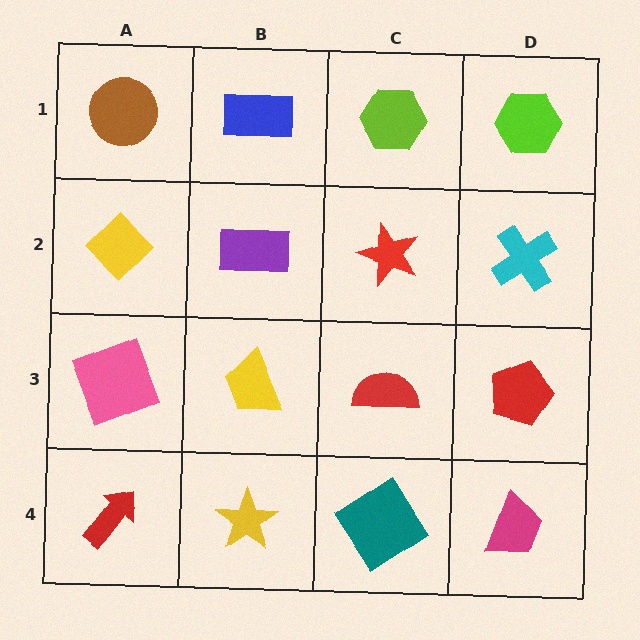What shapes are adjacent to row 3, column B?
A purple rectangle (row 2, column B), a yellow star (row 4, column B), a pink square (row 3, column A), a red semicircle (row 3, column C).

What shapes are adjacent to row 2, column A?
A brown circle (row 1, column A), a pink square (row 3, column A), a purple rectangle (row 2, column B).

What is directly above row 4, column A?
A pink square.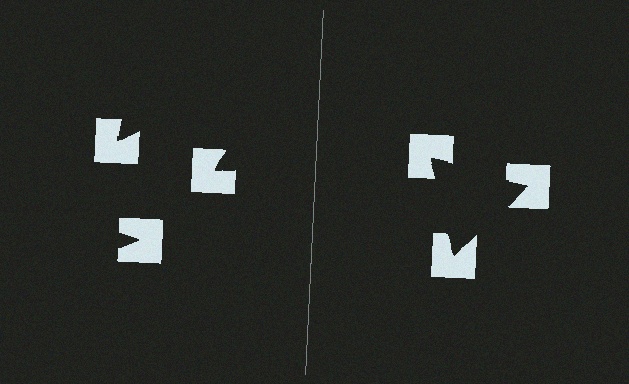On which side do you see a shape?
An illusory triangle appears on the right side. On the left side the wedge cuts are rotated, so no coherent shape forms.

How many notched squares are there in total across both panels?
6 — 3 on each side.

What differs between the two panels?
The notched squares are positioned identically on both sides; only the wedge orientations differ. On the right they align to a triangle; on the left they are misaligned.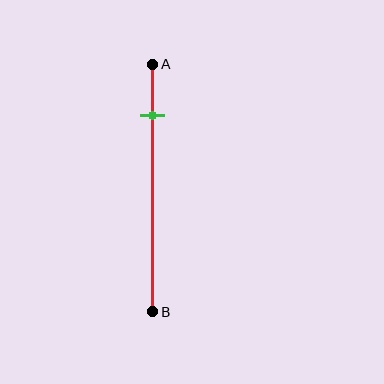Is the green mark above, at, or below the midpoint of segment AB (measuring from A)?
The green mark is above the midpoint of segment AB.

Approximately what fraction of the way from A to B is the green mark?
The green mark is approximately 20% of the way from A to B.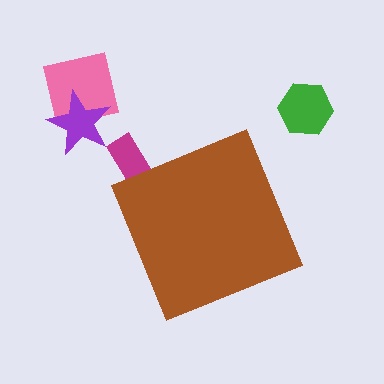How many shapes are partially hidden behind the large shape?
1 shape is partially hidden.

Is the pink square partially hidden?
No, the pink square is fully visible.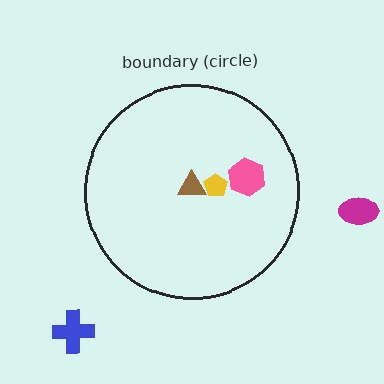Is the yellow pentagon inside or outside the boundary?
Inside.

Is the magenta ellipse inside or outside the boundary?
Outside.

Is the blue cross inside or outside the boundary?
Outside.